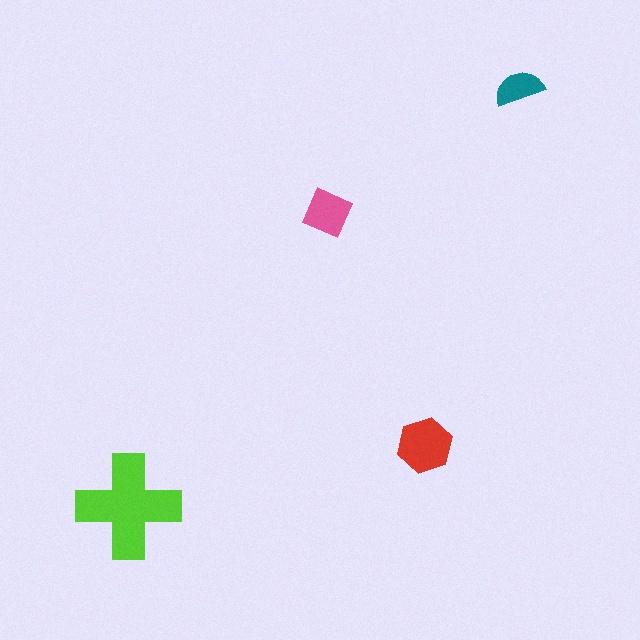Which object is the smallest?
The teal semicircle.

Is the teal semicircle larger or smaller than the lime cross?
Smaller.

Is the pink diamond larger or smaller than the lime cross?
Smaller.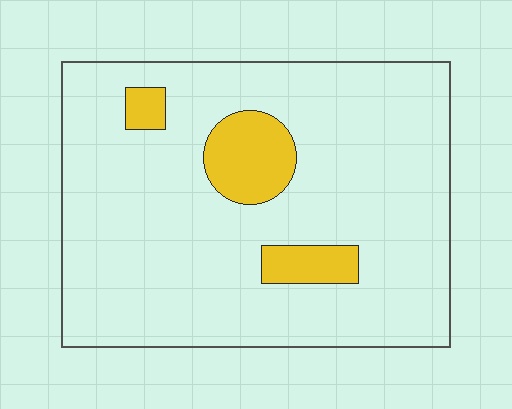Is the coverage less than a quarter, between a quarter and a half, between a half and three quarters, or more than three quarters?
Less than a quarter.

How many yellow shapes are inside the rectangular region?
3.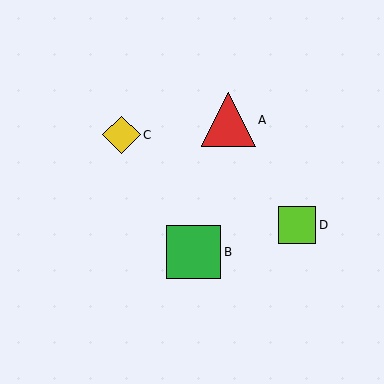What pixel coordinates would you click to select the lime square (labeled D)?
Click at (297, 225) to select the lime square D.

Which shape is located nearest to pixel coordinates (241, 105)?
The red triangle (labeled A) at (228, 120) is nearest to that location.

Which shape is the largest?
The red triangle (labeled A) is the largest.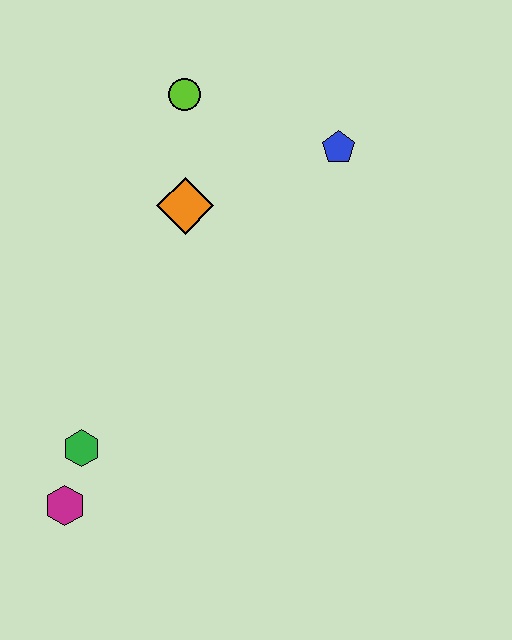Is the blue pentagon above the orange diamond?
Yes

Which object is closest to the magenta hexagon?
The green hexagon is closest to the magenta hexagon.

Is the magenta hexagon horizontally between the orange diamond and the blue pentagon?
No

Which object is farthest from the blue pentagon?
The magenta hexagon is farthest from the blue pentagon.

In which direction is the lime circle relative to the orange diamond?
The lime circle is above the orange diamond.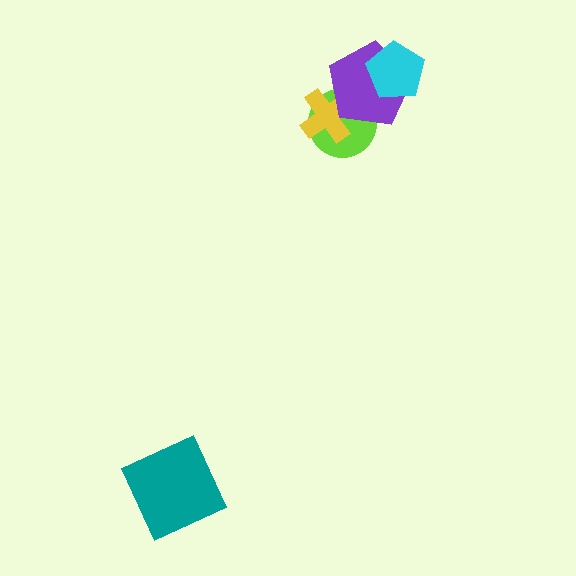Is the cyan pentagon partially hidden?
No, no other shape covers it.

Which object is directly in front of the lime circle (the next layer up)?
The yellow cross is directly in front of the lime circle.